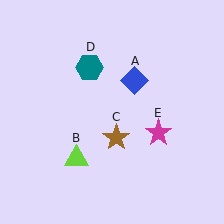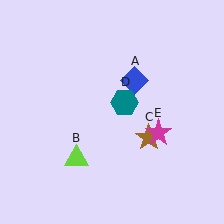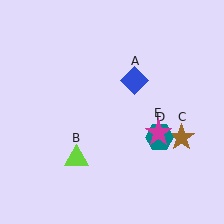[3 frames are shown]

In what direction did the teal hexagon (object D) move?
The teal hexagon (object D) moved down and to the right.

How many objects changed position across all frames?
2 objects changed position: brown star (object C), teal hexagon (object D).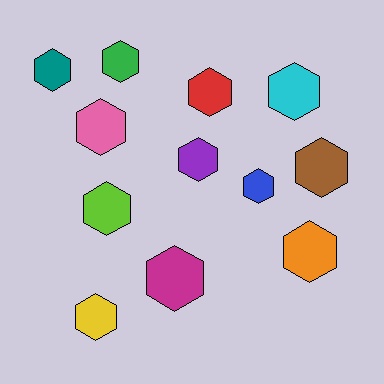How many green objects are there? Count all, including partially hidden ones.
There is 1 green object.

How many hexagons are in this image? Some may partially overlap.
There are 12 hexagons.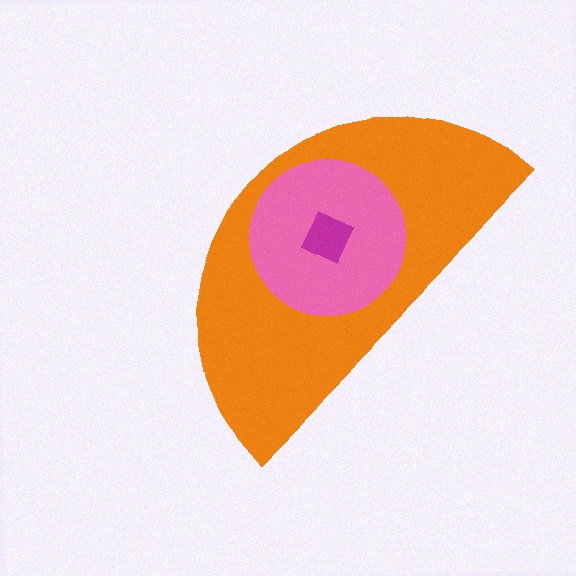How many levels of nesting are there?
3.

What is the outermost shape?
The orange semicircle.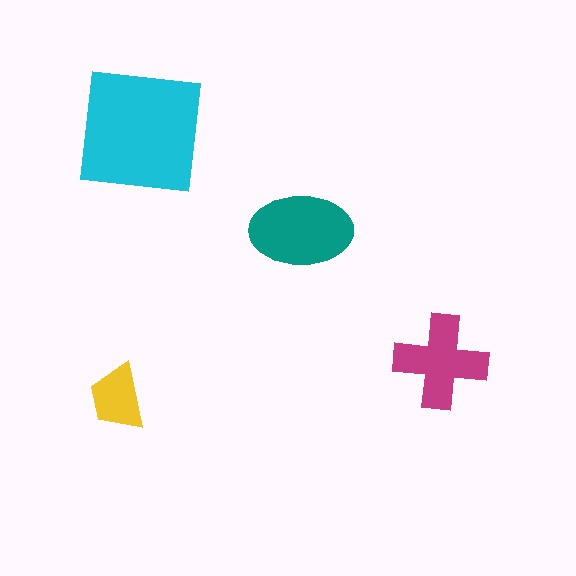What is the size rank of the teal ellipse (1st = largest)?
2nd.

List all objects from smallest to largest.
The yellow trapezoid, the magenta cross, the teal ellipse, the cyan square.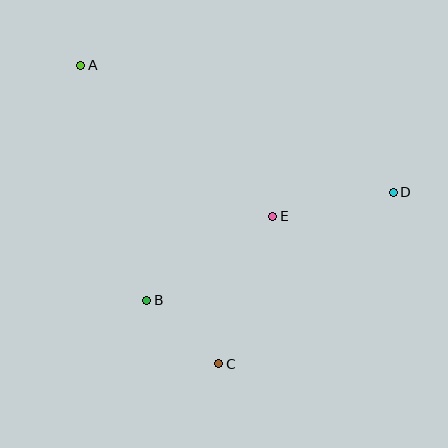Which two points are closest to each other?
Points B and C are closest to each other.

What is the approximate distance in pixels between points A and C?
The distance between A and C is approximately 329 pixels.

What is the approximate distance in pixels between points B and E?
The distance between B and E is approximately 152 pixels.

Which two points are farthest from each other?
Points A and D are farthest from each other.